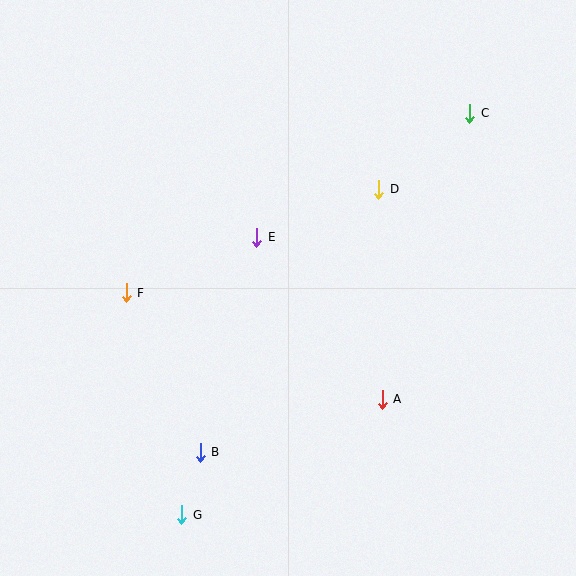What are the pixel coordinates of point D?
Point D is at (379, 189).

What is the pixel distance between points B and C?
The distance between B and C is 433 pixels.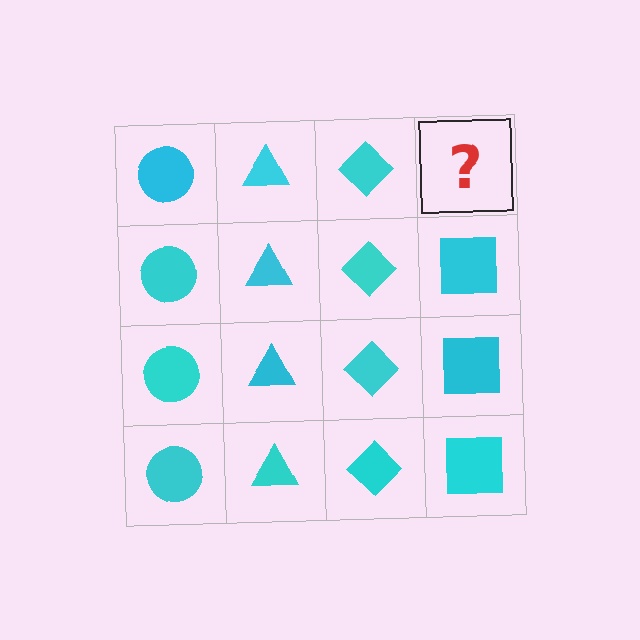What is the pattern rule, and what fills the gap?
The rule is that each column has a consistent shape. The gap should be filled with a cyan square.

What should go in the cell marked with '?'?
The missing cell should contain a cyan square.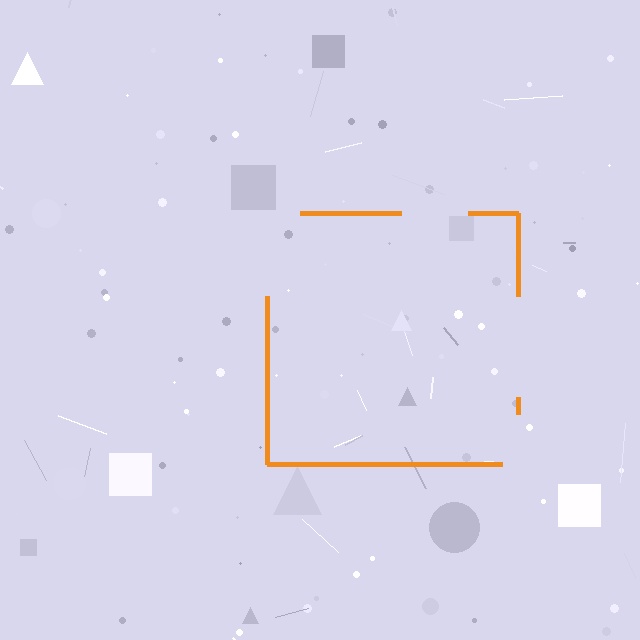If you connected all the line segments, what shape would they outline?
They would outline a square.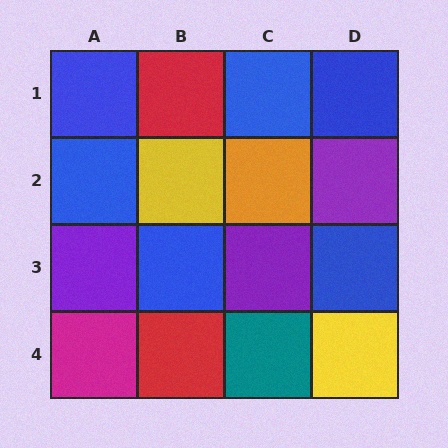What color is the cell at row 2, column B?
Yellow.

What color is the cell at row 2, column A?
Blue.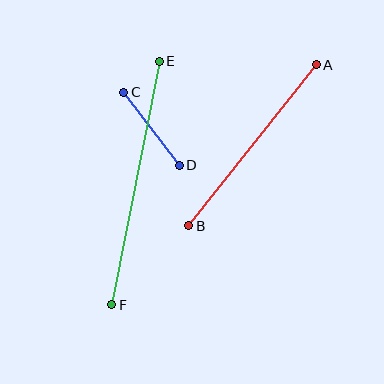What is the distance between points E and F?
The distance is approximately 248 pixels.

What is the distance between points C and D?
The distance is approximately 91 pixels.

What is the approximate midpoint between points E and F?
The midpoint is at approximately (135, 183) pixels.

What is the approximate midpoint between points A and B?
The midpoint is at approximately (253, 145) pixels.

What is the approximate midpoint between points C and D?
The midpoint is at approximately (152, 129) pixels.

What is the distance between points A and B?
The distance is approximately 205 pixels.